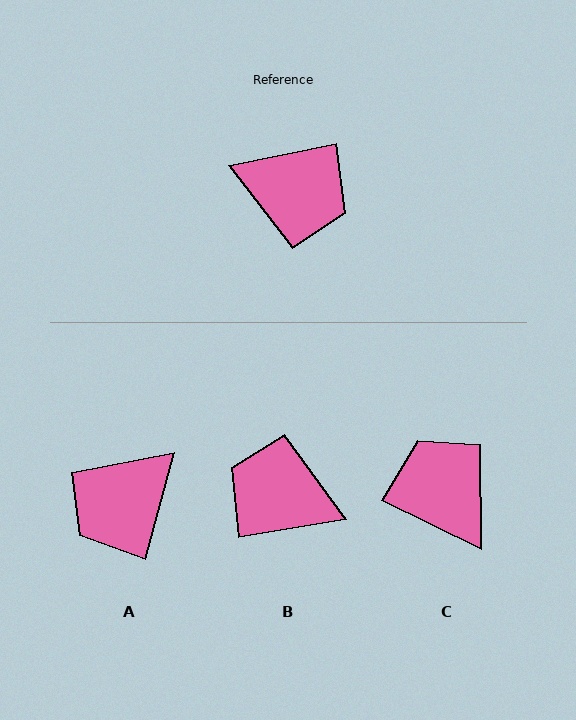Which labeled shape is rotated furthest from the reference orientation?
B, about 178 degrees away.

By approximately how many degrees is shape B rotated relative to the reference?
Approximately 178 degrees counter-clockwise.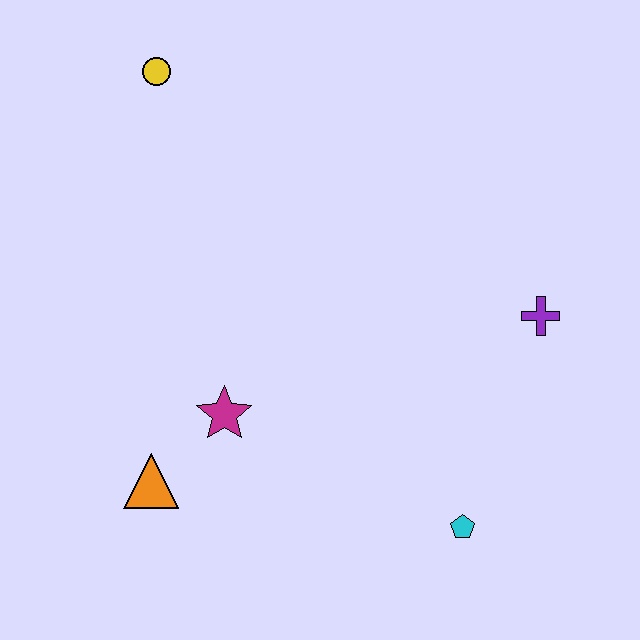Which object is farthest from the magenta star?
The yellow circle is farthest from the magenta star.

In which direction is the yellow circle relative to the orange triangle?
The yellow circle is above the orange triangle.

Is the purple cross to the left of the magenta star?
No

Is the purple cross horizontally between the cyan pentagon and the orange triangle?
No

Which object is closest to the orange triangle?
The magenta star is closest to the orange triangle.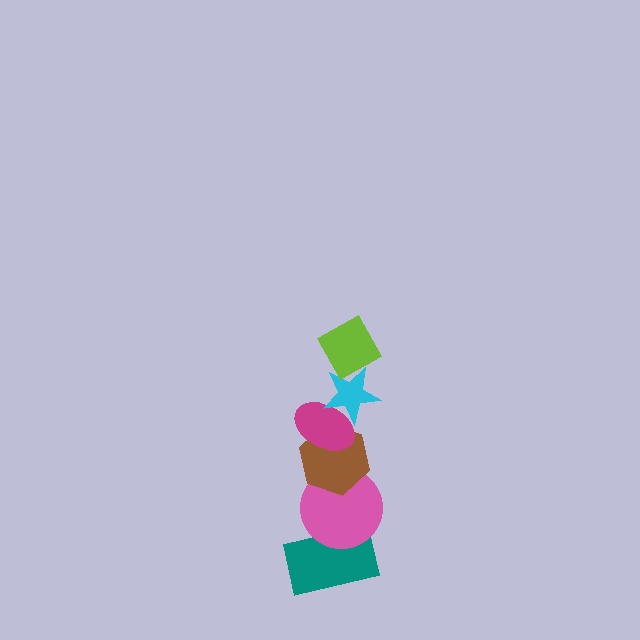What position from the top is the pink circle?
The pink circle is 5th from the top.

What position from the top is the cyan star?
The cyan star is 2nd from the top.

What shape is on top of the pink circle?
The brown hexagon is on top of the pink circle.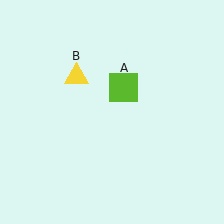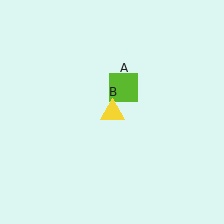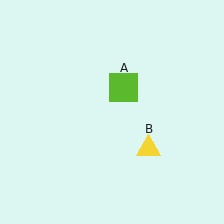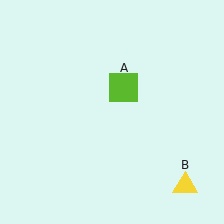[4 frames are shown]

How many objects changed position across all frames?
1 object changed position: yellow triangle (object B).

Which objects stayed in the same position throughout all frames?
Lime square (object A) remained stationary.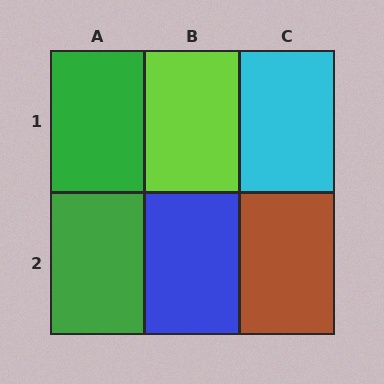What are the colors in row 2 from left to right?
Green, blue, brown.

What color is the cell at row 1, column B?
Lime.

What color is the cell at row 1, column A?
Green.